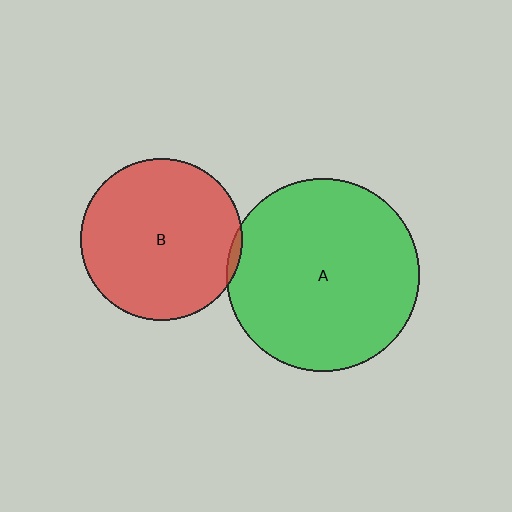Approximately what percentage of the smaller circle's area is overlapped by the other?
Approximately 5%.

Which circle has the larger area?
Circle A (green).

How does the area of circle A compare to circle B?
Approximately 1.4 times.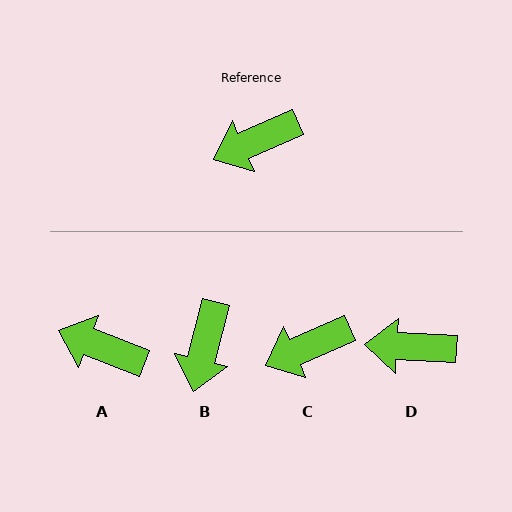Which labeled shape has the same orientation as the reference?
C.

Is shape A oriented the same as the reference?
No, it is off by about 45 degrees.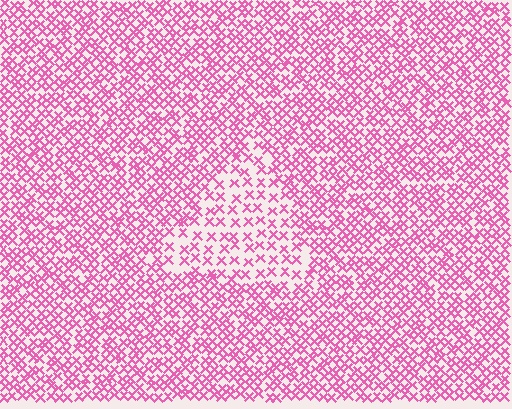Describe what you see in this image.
The image contains small pink elements arranged at two different densities. A triangle-shaped region is visible where the elements are less densely packed than the surrounding area.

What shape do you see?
I see a triangle.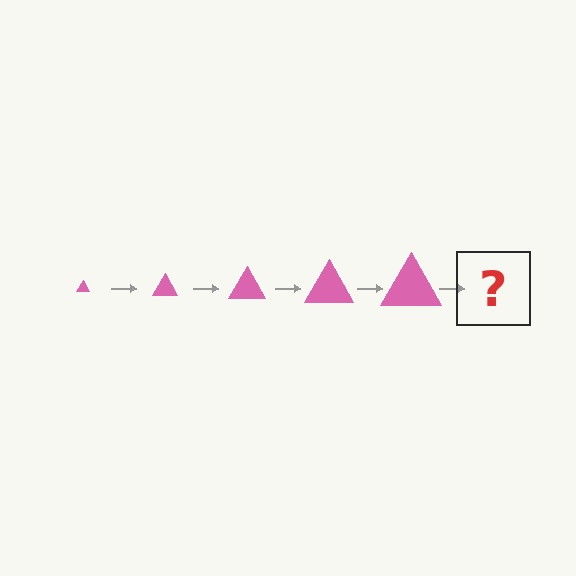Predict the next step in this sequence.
The next step is a pink triangle, larger than the previous one.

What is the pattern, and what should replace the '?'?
The pattern is that the triangle gets progressively larger each step. The '?' should be a pink triangle, larger than the previous one.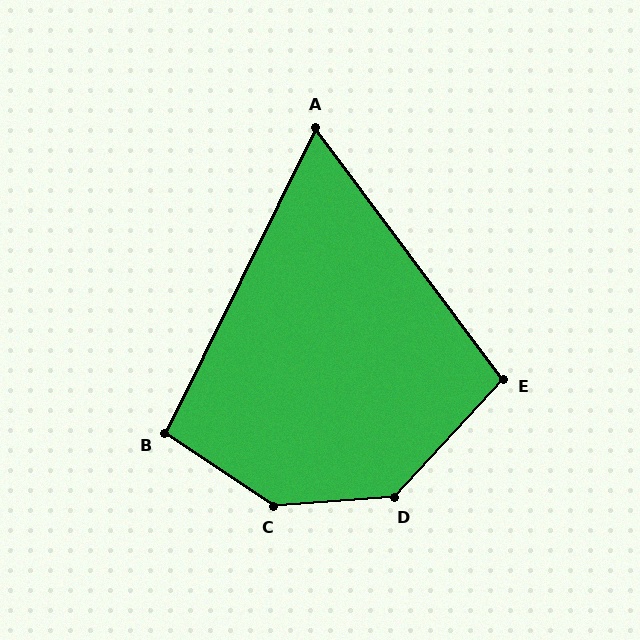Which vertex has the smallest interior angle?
A, at approximately 63 degrees.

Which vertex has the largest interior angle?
C, at approximately 142 degrees.